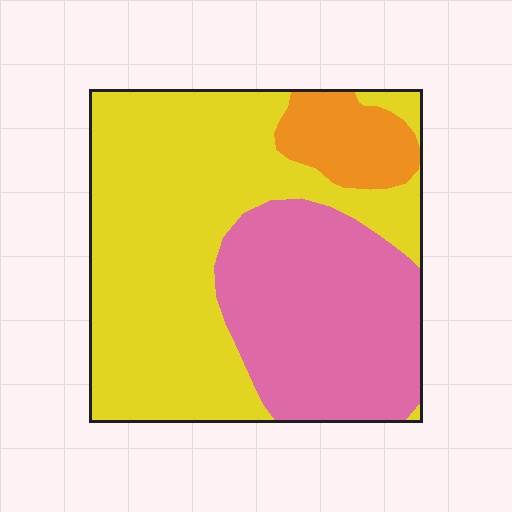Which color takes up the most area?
Yellow, at roughly 55%.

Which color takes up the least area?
Orange, at roughly 10%.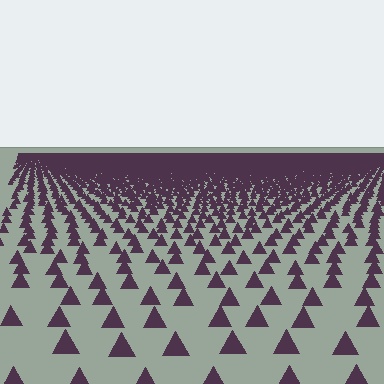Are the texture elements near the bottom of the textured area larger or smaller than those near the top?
Larger. Near the bottom, elements are closer to the viewer and appear at a bigger on-screen size.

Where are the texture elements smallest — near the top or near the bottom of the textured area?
Near the top.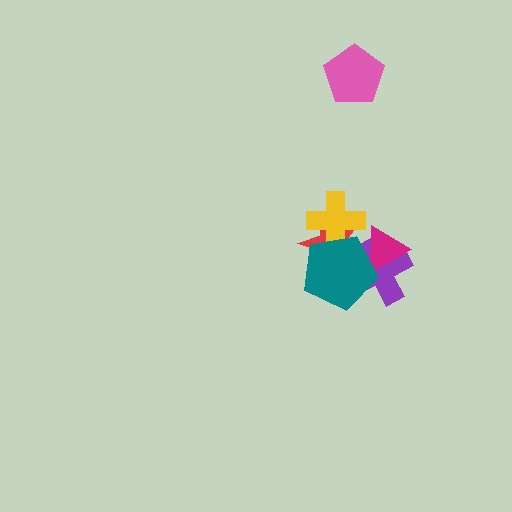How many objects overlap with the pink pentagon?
0 objects overlap with the pink pentagon.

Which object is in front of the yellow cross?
The teal pentagon is in front of the yellow cross.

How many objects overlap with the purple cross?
3 objects overlap with the purple cross.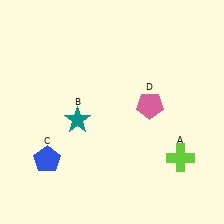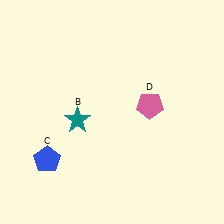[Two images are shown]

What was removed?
The lime cross (A) was removed in Image 2.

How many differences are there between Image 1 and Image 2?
There is 1 difference between the two images.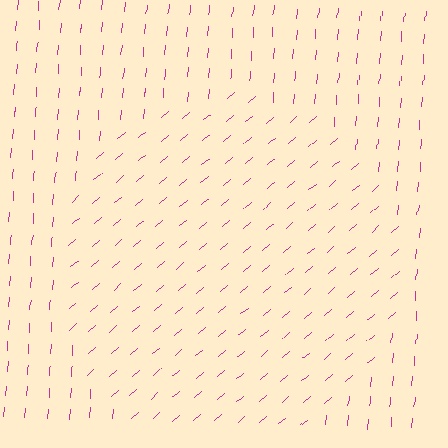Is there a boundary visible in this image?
Yes, there is a texture boundary formed by a change in line orientation.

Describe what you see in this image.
The image is filled with small magenta line segments. A circle region in the image has lines oriented differently from the surrounding lines, creating a visible texture boundary.